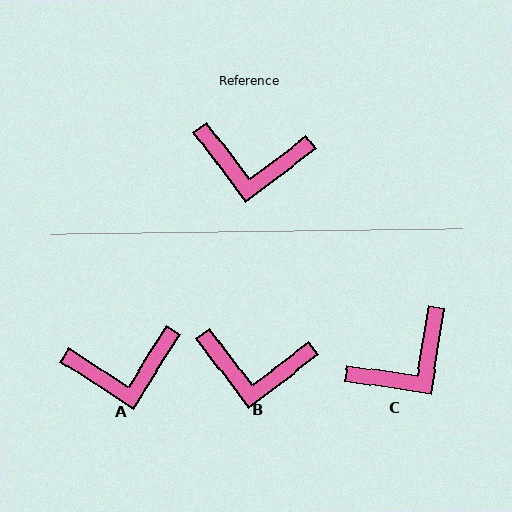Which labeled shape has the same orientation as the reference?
B.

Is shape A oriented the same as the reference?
No, it is off by about 21 degrees.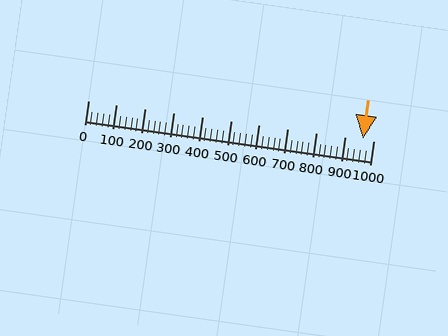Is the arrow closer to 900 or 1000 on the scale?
The arrow is closer to 1000.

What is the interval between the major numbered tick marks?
The major tick marks are spaced 100 units apart.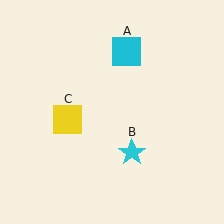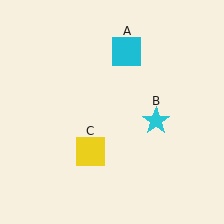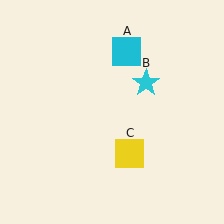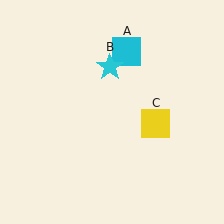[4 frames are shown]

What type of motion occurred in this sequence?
The cyan star (object B), yellow square (object C) rotated counterclockwise around the center of the scene.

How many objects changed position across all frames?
2 objects changed position: cyan star (object B), yellow square (object C).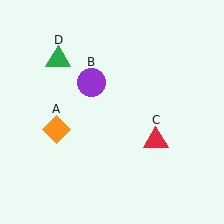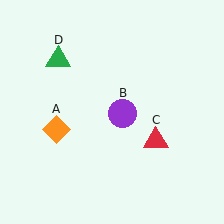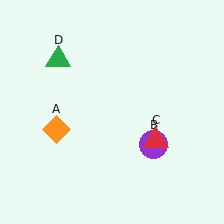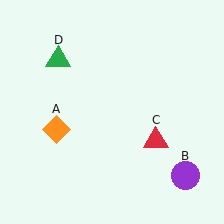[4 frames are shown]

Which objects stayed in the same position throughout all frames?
Orange diamond (object A) and red triangle (object C) and green triangle (object D) remained stationary.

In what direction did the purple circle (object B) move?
The purple circle (object B) moved down and to the right.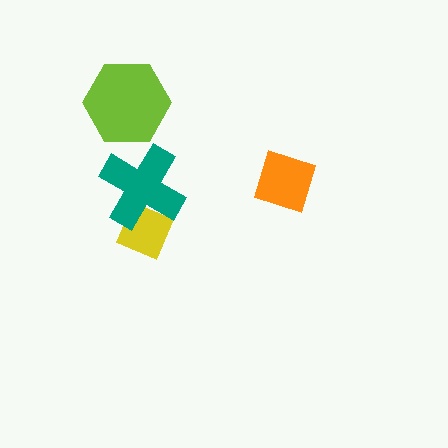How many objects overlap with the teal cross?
1 object overlaps with the teal cross.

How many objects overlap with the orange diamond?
0 objects overlap with the orange diamond.